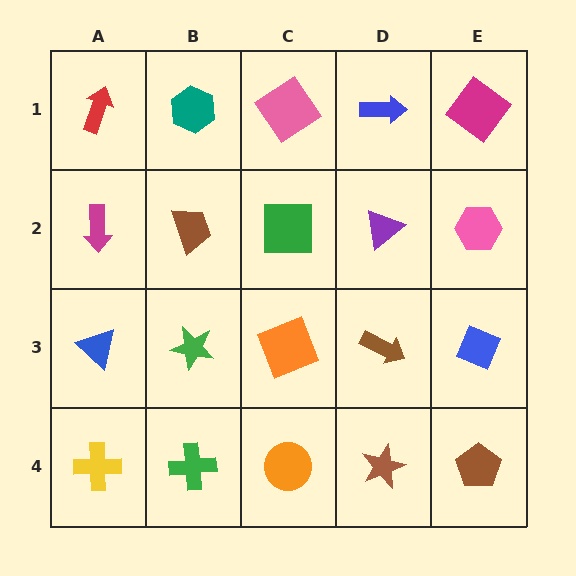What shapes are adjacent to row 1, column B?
A brown trapezoid (row 2, column B), a red arrow (row 1, column A), a pink diamond (row 1, column C).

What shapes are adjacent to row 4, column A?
A blue triangle (row 3, column A), a green cross (row 4, column B).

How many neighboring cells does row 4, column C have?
3.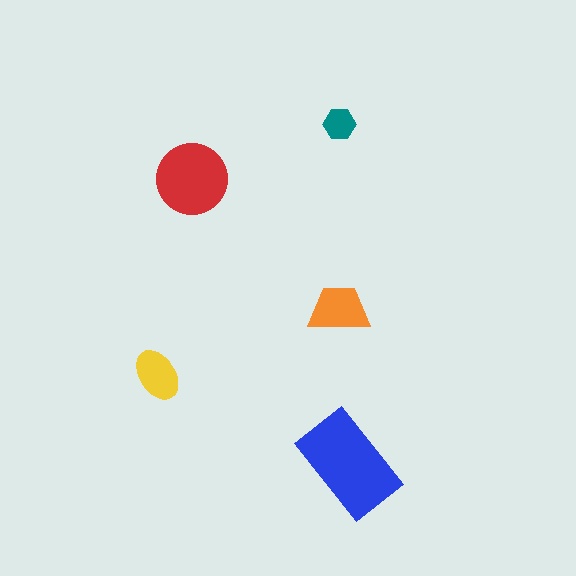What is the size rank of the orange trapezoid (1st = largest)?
3rd.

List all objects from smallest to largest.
The teal hexagon, the yellow ellipse, the orange trapezoid, the red circle, the blue rectangle.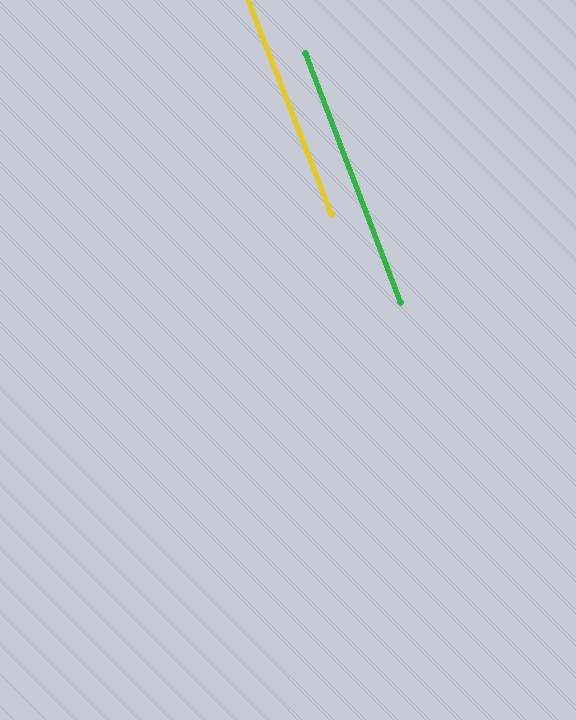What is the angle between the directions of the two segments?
Approximately 0 degrees.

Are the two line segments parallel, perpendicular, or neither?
Parallel — their directions differ by only 0.4°.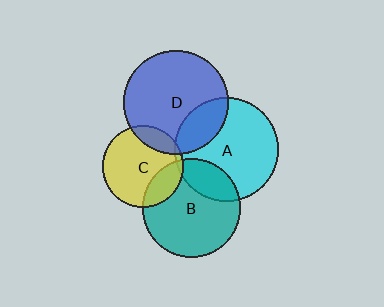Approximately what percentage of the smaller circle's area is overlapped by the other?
Approximately 20%.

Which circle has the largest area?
Circle D (blue).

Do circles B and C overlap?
Yes.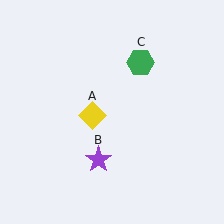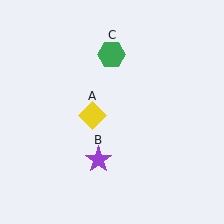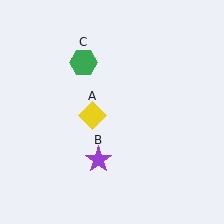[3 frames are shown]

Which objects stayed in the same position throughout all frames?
Yellow diamond (object A) and purple star (object B) remained stationary.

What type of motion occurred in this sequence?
The green hexagon (object C) rotated counterclockwise around the center of the scene.